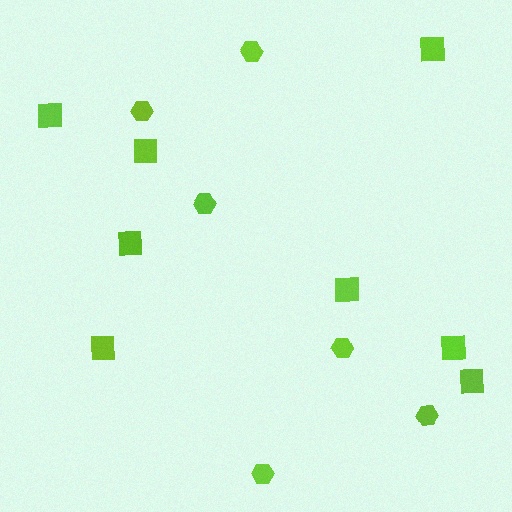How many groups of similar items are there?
There are 2 groups: one group of squares (8) and one group of hexagons (6).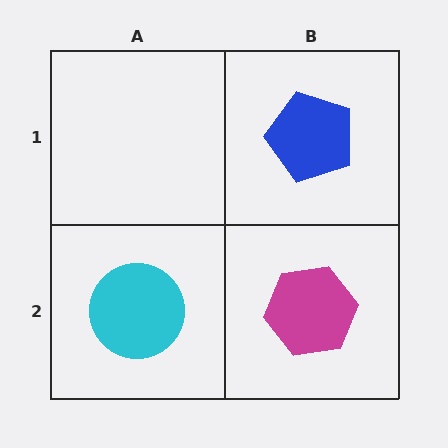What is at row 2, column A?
A cyan circle.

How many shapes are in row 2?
2 shapes.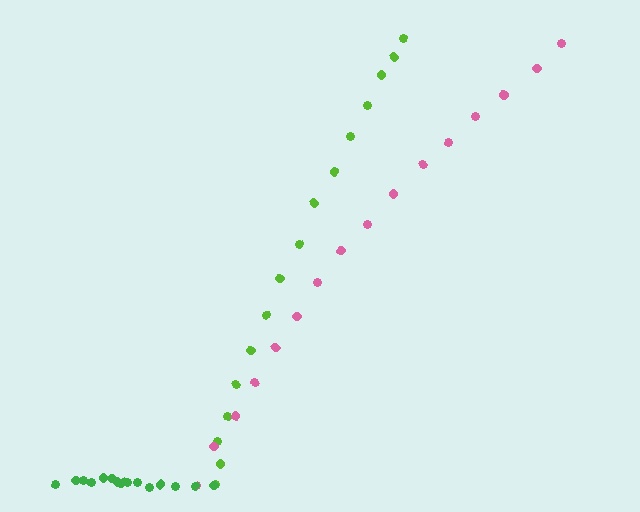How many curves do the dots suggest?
There are 3 distinct paths.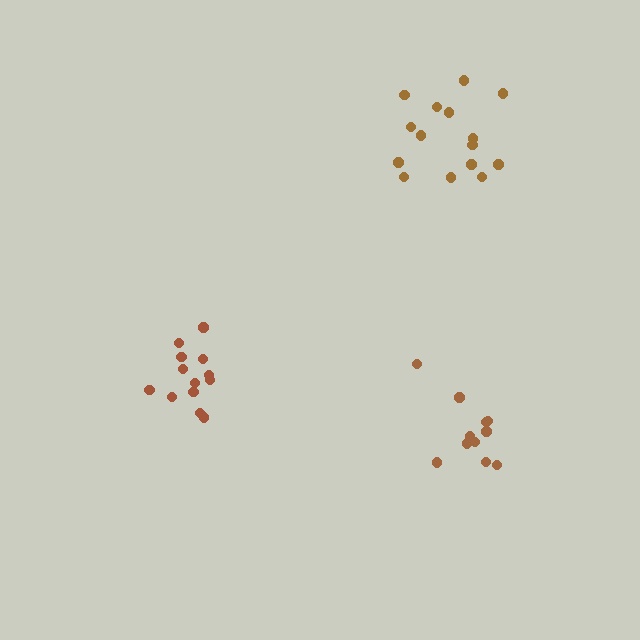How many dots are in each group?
Group 1: 13 dots, Group 2: 15 dots, Group 3: 11 dots (39 total).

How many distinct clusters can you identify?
There are 3 distinct clusters.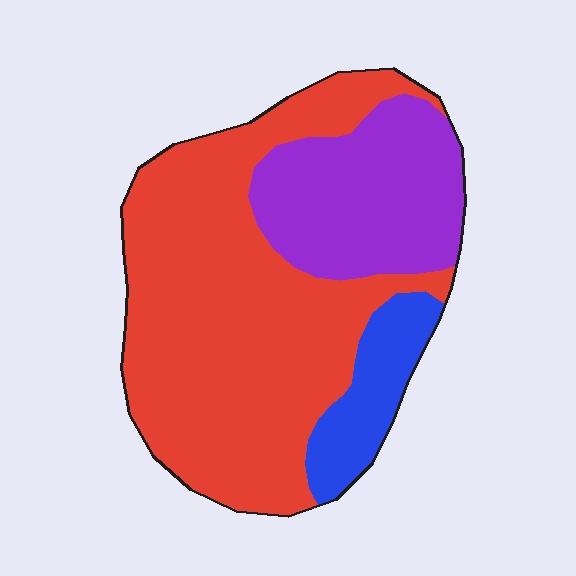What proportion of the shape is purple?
Purple covers around 25% of the shape.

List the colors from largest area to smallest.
From largest to smallest: red, purple, blue.